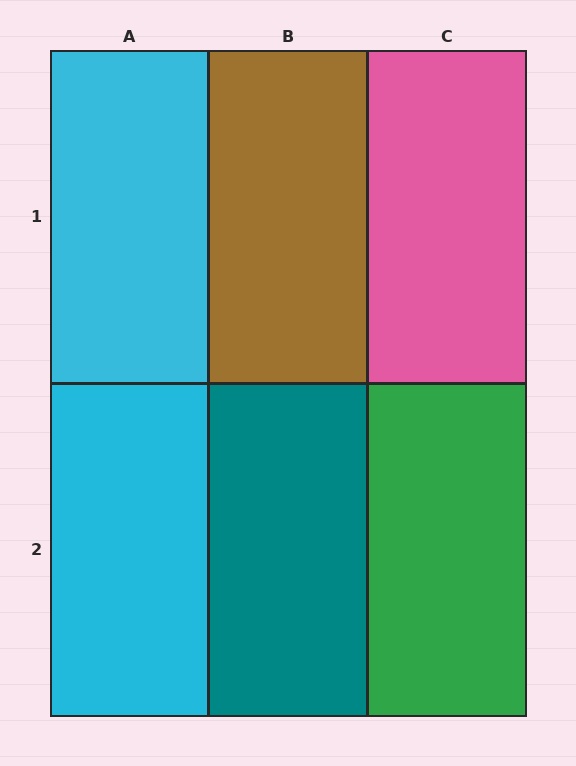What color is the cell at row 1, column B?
Brown.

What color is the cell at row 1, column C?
Pink.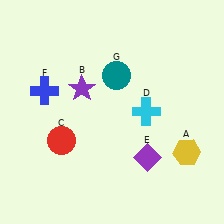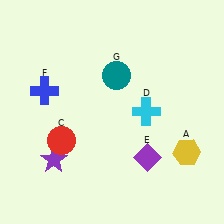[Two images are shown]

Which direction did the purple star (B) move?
The purple star (B) moved down.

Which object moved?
The purple star (B) moved down.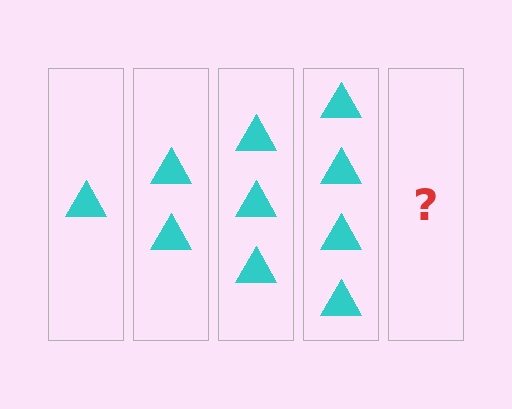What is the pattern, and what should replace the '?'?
The pattern is that each step adds one more triangle. The '?' should be 5 triangles.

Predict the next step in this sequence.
The next step is 5 triangles.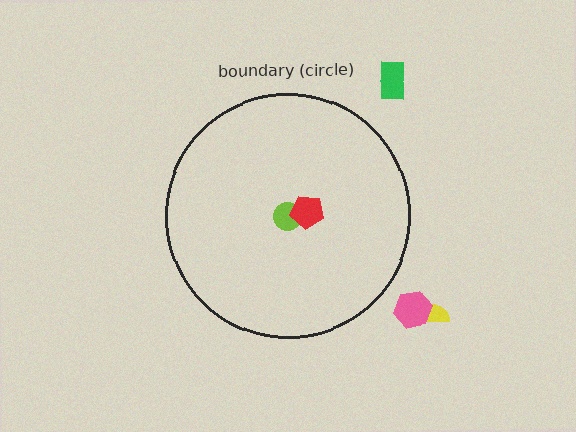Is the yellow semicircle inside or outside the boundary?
Outside.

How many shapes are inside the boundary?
2 inside, 3 outside.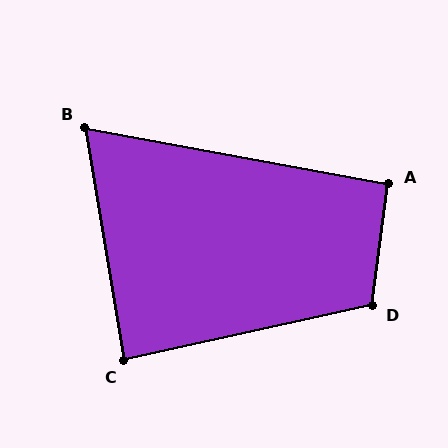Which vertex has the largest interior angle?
D, at approximately 110 degrees.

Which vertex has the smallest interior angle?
B, at approximately 70 degrees.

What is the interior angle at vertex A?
Approximately 93 degrees (approximately right).